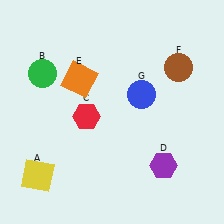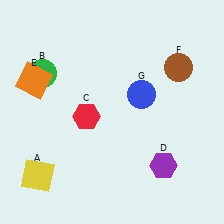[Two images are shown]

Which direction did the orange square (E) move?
The orange square (E) moved left.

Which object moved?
The orange square (E) moved left.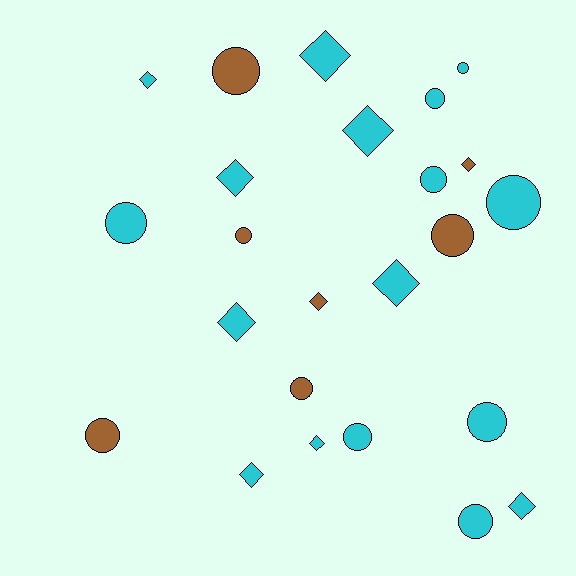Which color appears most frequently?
Cyan, with 17 objects.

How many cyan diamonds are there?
There are 9 cyan diamonds.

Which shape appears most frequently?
Circle, with 13 objects.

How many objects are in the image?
There are 24 objects.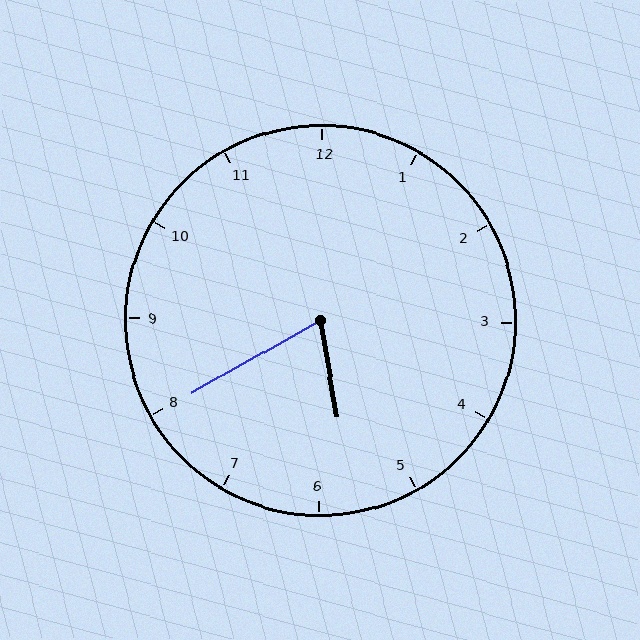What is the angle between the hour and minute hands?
Approximately 70 degrees.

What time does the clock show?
5:40.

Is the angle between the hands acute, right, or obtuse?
It is acute.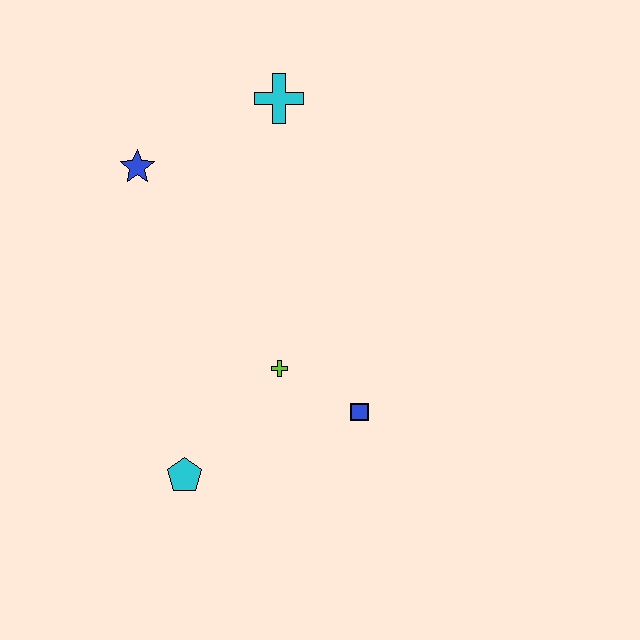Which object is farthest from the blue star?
The blue square is farthest from the blue star.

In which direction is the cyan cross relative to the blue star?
The cyan cross is to the right of the blue star.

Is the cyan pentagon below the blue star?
Yes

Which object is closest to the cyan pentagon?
The lime cross is closest to the cyan pentagon.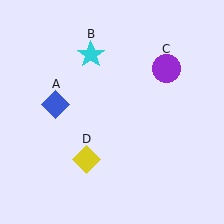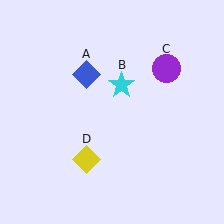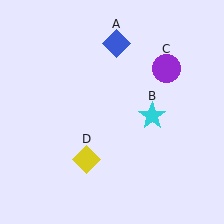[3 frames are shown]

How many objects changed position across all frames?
2 objects changed position: blue diamond (object A), cyan star (object B).